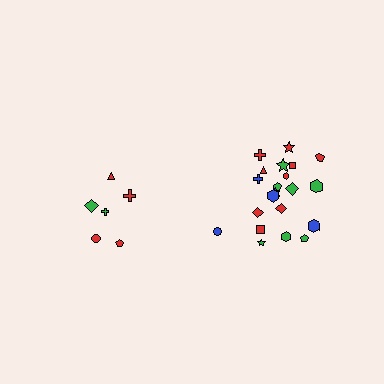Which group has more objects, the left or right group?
The right group.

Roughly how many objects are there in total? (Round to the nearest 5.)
Roughly 30 objects in total.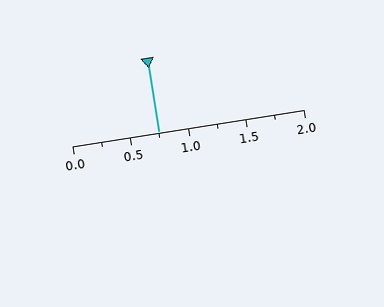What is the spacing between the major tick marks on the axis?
The major ticks are spaced 0.5 apart.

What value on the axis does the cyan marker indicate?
The marker indicates approximately 0.75.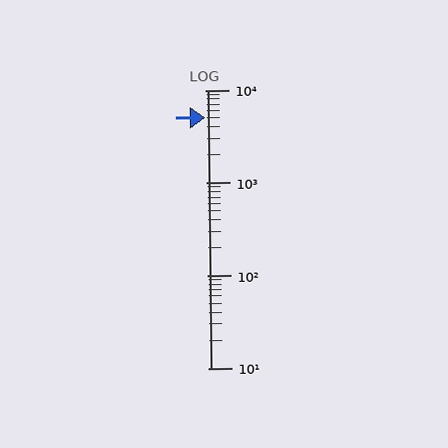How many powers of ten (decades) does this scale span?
The scale spans 3 decades, from 10 to 10000.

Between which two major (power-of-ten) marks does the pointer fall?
The pointer is between 1000 and 10000.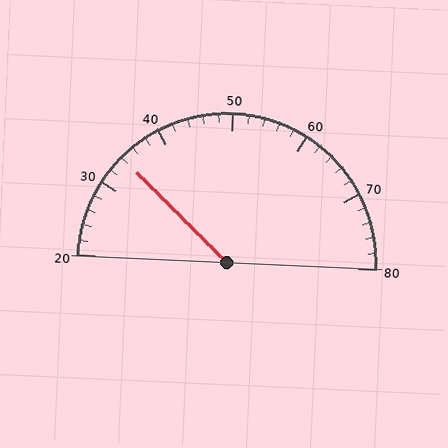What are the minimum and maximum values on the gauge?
The gauge ranges from 20 to 80.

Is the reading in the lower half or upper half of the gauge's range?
The reading is in the lower half of the range (20 to 80).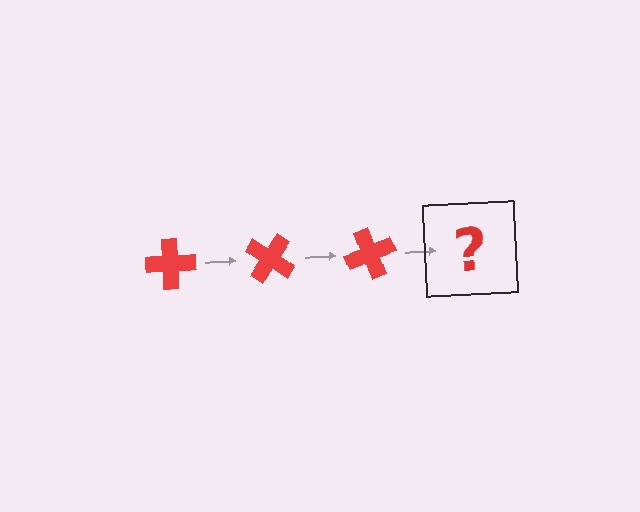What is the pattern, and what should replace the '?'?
The pattern is that the cross rotates 35 degrees each step. The '?' should be a red cross rotated 105 degrees.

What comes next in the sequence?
The next element should be a red cross rotated 105 degrees.